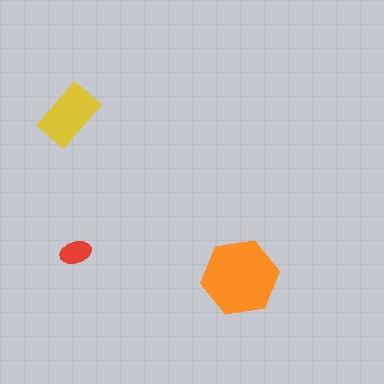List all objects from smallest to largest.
The red ellipse, the yellow rectangle, the orange hexagon.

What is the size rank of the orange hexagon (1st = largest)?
1st.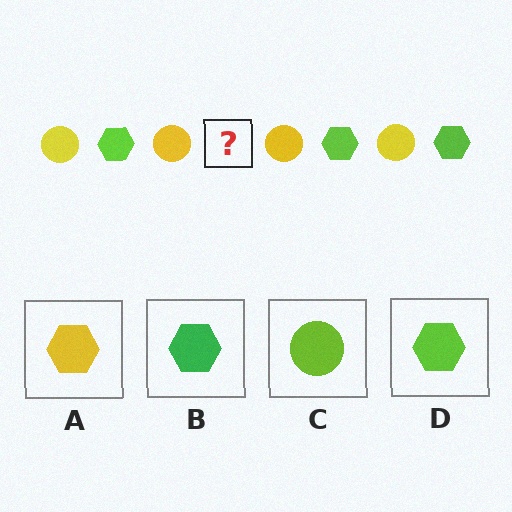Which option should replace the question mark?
Option D.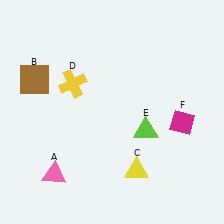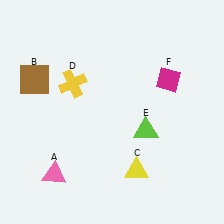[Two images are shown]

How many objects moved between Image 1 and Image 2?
1 object moved between the two images.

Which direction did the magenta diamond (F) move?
The magenta diamond (F) moved up.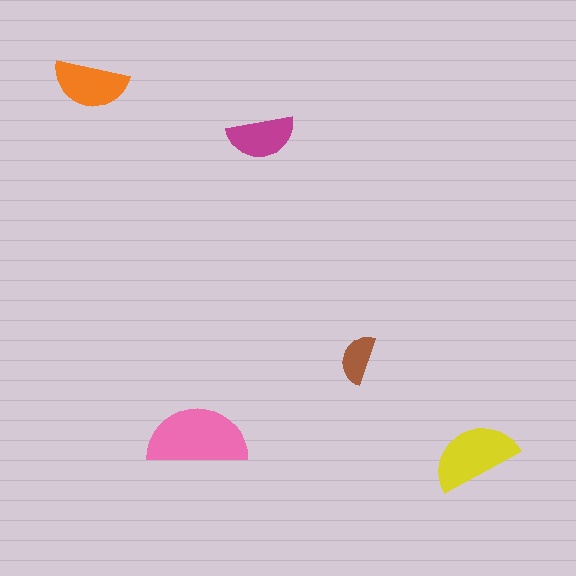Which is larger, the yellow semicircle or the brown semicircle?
The yellow one.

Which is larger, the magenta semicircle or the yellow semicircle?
The yellow one.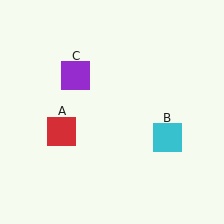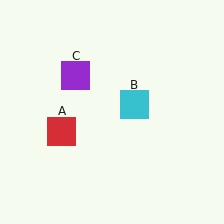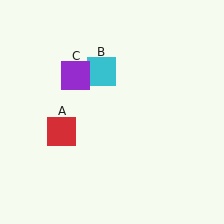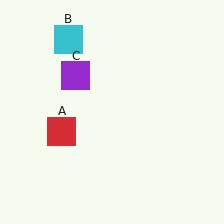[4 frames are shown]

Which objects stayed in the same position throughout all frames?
Red square (object A) and purple square (object C) remained stationary.